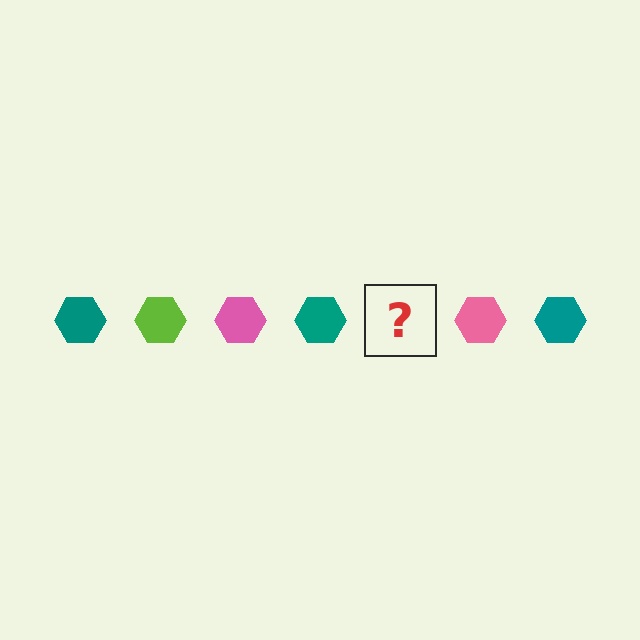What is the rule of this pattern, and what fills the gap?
The rule is that the pattern cycles through teal, lime, pink hexagons. The gap should be filled with a lime hexagon.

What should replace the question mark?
The question mark should be replaced with a lime hexagon.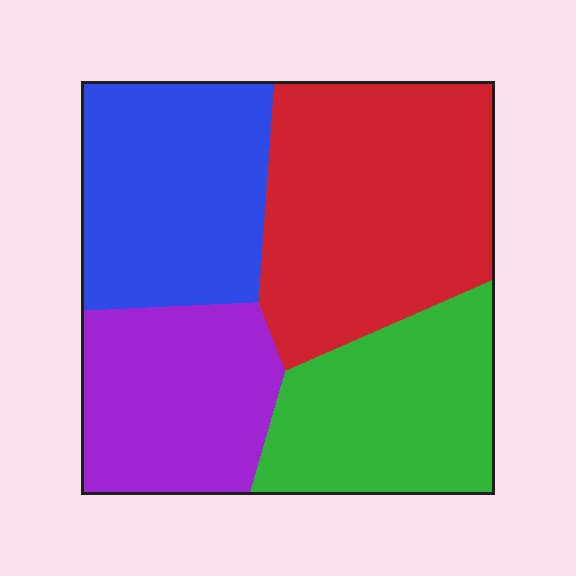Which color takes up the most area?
Red, at roughly 35%.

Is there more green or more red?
Red.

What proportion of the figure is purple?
Purple covers roughly 20% of the figure.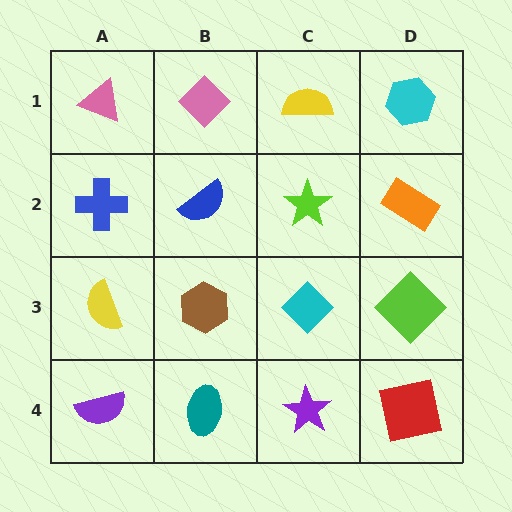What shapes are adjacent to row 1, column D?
An orange rectangle (row 2, column D), a yellow semicircle (row 1, column C).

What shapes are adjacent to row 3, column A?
A blue cross (row 2, column A), a purple semicircle (row 4, column A), a brown hexagon (row 3, column B).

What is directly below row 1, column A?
A blue cross.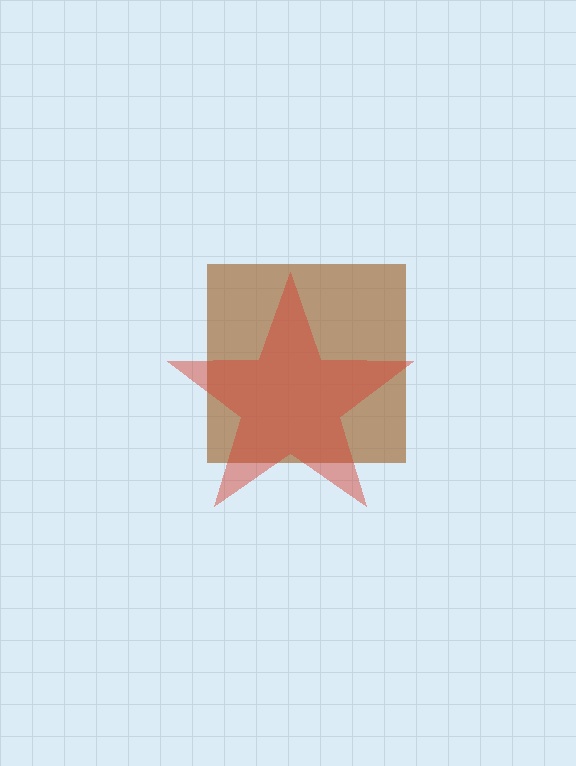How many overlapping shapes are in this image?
There are 2 overlapping shapes in the image.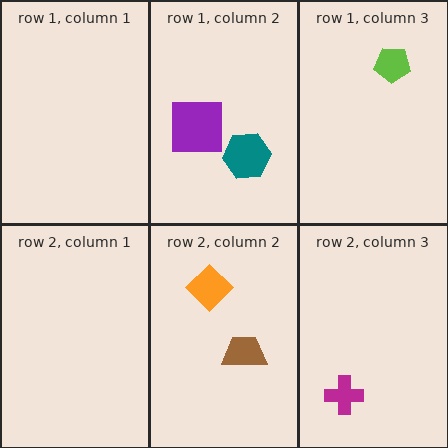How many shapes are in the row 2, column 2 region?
2.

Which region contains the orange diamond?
The row 2, column 2 region.